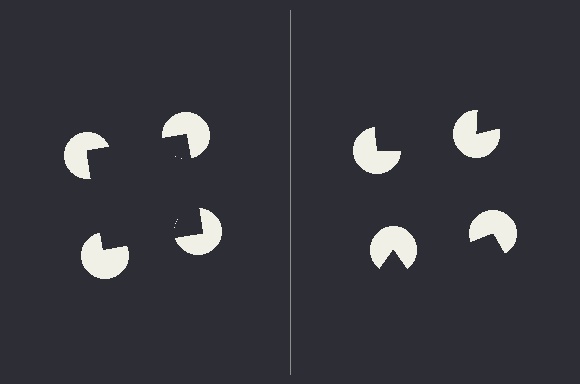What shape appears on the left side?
An illusory square.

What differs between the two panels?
The pac-man discs are positioned identically on both sides; only the wedge orientations differ. On the left they align to a square; on the right they are misaligned.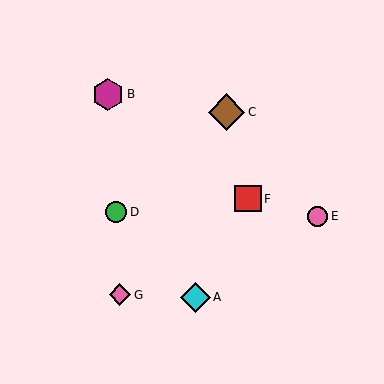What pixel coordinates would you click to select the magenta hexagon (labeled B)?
Click at (108, 94) to select the magenta hexagon B.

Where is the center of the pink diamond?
The center of the pink diamond is at (120, 295).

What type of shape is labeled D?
Shape D is a green circle.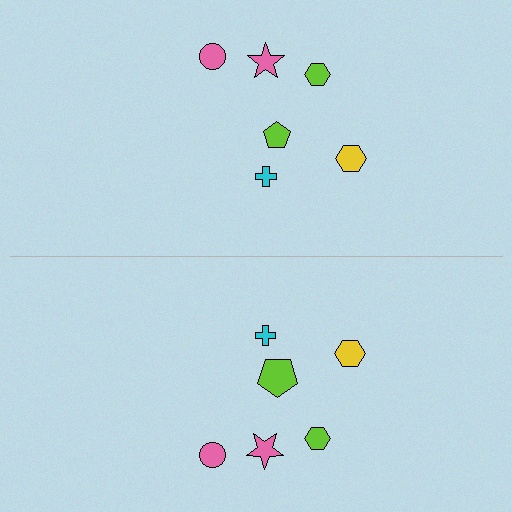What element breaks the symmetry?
The lime pentagon on the bottom side has a different size than its mirror counterpart.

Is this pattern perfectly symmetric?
No, the pattern is not perfectly symmetric. The lime pentagon on the bottom side has a different size than its mirror counterpart.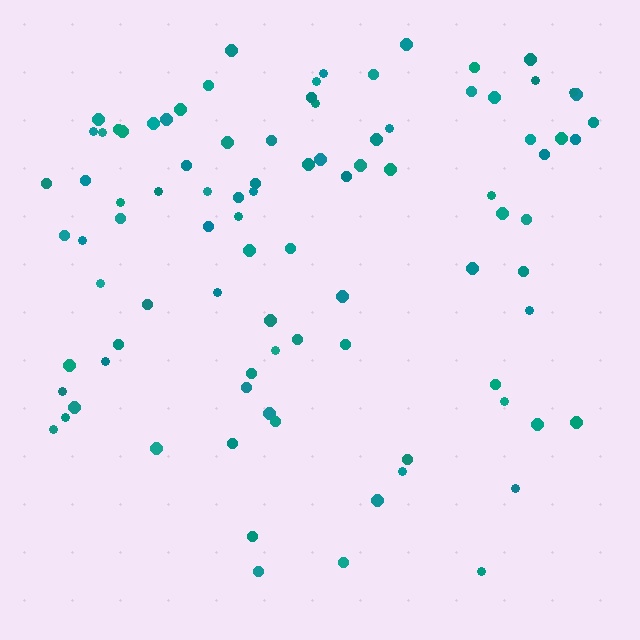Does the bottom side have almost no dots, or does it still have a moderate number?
Still a moderate number, just noticeably fewer than the top.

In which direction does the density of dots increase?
From bottom to top, with the top side densest.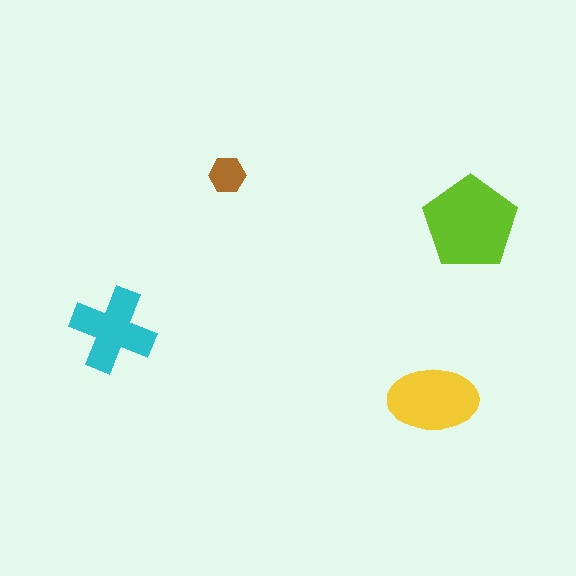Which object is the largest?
The lime pentagon.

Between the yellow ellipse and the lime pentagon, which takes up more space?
The lime pentagon.